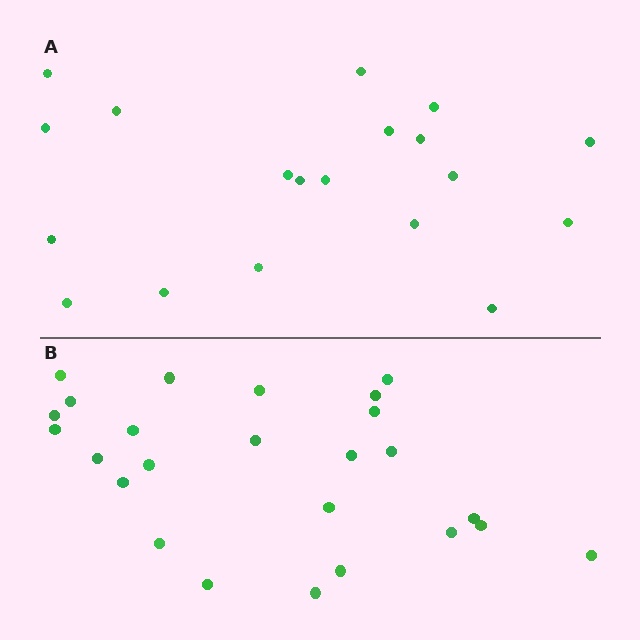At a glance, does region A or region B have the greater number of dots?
Region B (the bottom region) has more dots.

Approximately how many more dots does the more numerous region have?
Region B has about 6 more dots than region A.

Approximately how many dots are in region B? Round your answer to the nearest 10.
About 20 dots. (The exact count is 25, which rounds to 20.)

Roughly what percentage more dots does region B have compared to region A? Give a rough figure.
About 30% more.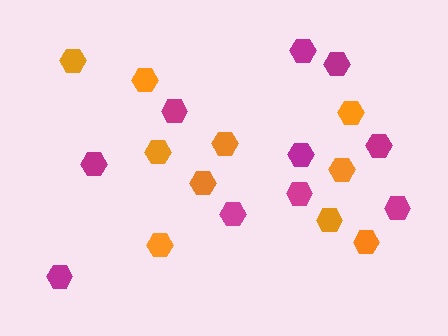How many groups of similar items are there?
There are 2 groups: one group of magenta hexagons (10) and one group of orange hexagons (10).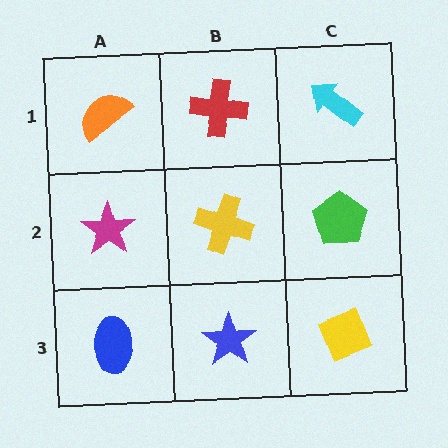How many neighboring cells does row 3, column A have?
2.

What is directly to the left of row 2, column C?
A yellow cross.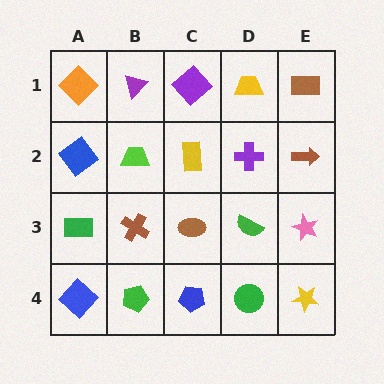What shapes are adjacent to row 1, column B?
A lime trapezoid (row 2, column B), an orange diamond (row 1, column A), a purple diamond (row 1, column C).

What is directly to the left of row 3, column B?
A green rectangle.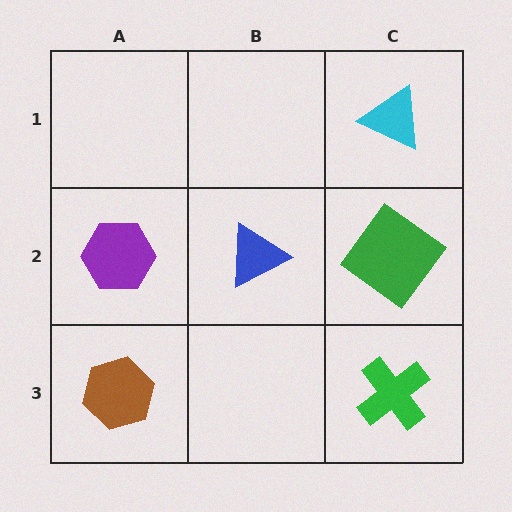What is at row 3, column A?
A brown hexagon.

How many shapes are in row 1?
1 shape.